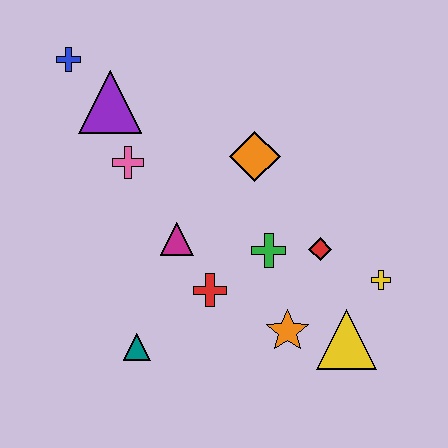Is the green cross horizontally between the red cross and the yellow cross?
Yes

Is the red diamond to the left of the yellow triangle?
Yes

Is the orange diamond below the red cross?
No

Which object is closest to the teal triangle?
The red cross is closest to the teal triangle.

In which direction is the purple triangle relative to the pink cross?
The purple triangle is above the pink cross.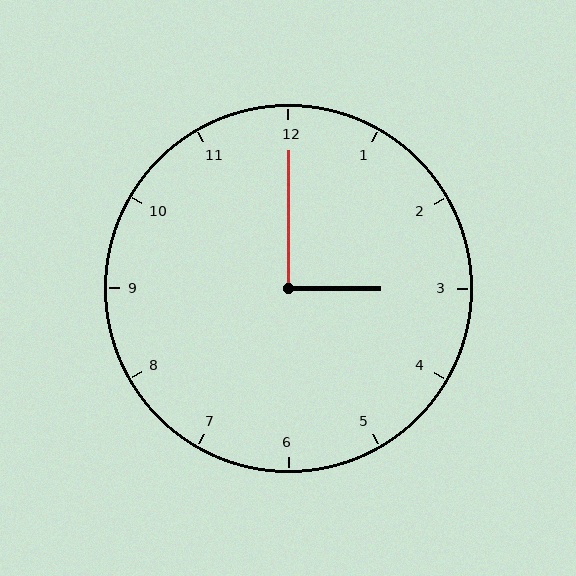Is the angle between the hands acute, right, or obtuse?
It is right.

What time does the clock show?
3:00.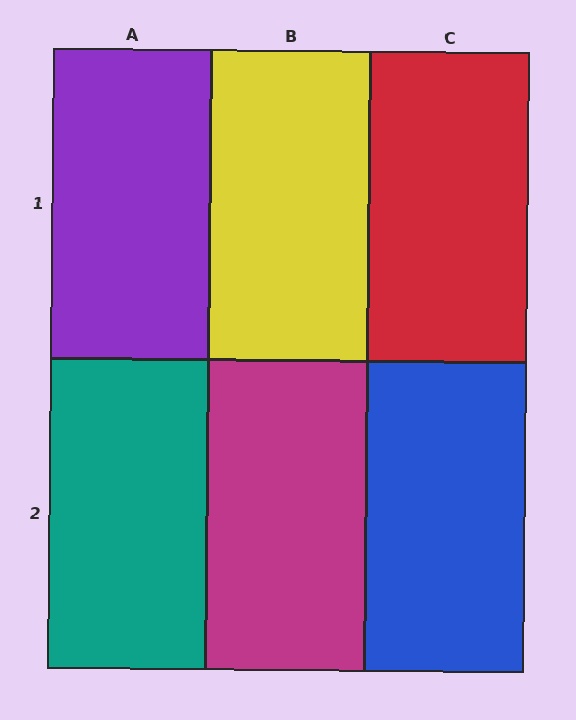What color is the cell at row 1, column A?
Purple.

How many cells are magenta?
1 cell is magenta.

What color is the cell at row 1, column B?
Yellow.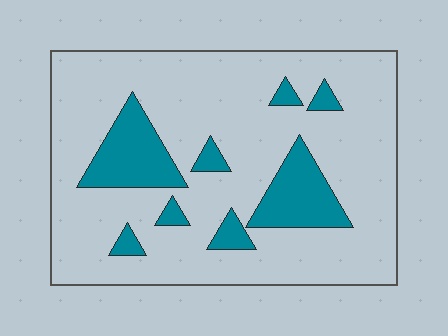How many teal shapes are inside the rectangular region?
8.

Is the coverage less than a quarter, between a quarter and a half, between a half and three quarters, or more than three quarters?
Less than a quarter.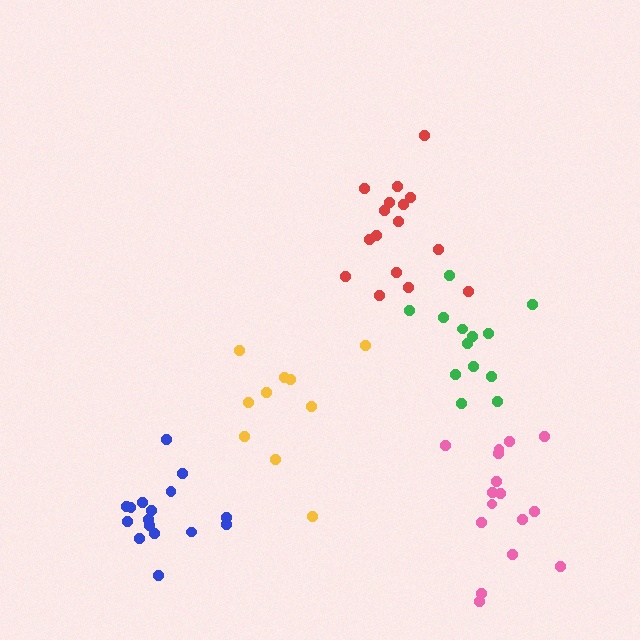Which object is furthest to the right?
The pink cluster is rightmost.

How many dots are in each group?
Group 1: 13 dots, Group 2: 10 dots, Group 3: 16 dots, Group 4: 16 dots, Group 5: 16 dots (71 total).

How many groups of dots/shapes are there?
There are 5 groups.